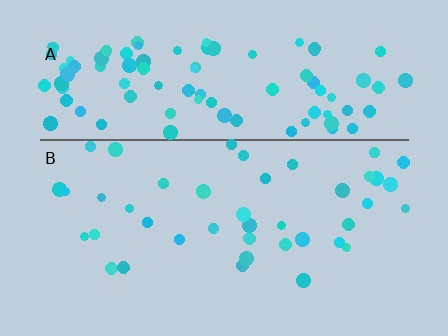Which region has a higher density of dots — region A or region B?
A (the top).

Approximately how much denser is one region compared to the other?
Approximately 2.6× — region A over region B.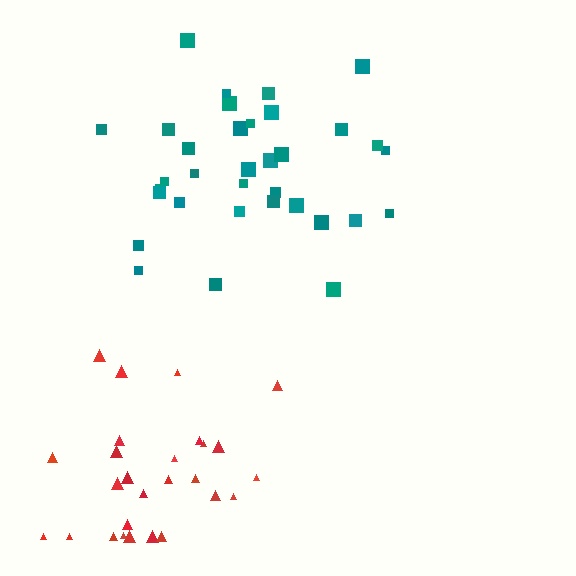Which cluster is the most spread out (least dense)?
Red.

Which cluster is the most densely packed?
Teal.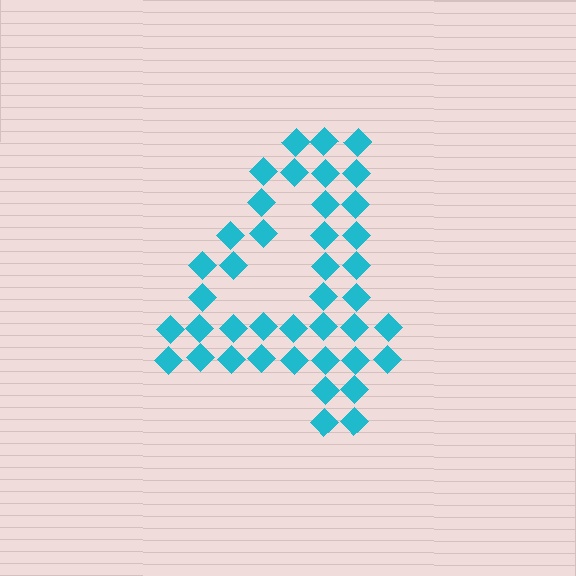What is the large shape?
The large shape is the digit 4.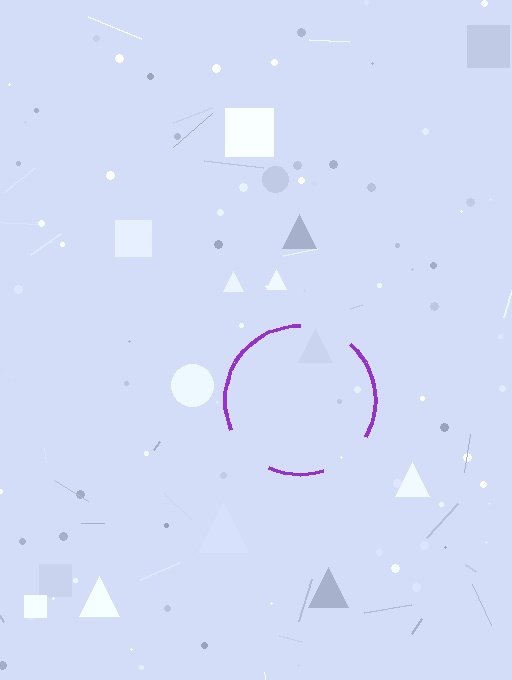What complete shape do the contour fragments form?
The contour fragments form a circle.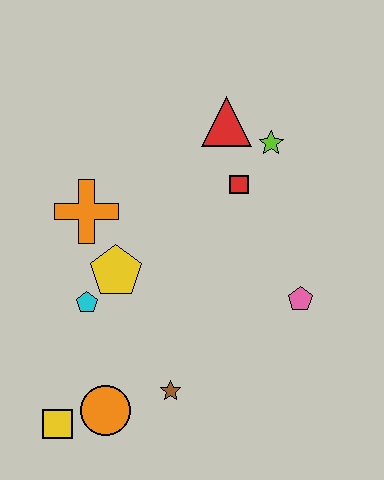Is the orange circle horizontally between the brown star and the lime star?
No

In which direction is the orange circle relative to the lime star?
The orange circle is below the lime star.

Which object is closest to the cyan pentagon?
The yellow pentagon is closest to the cyan pentagon.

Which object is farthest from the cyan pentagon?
The lime star is farthest from the cyan pentagon.